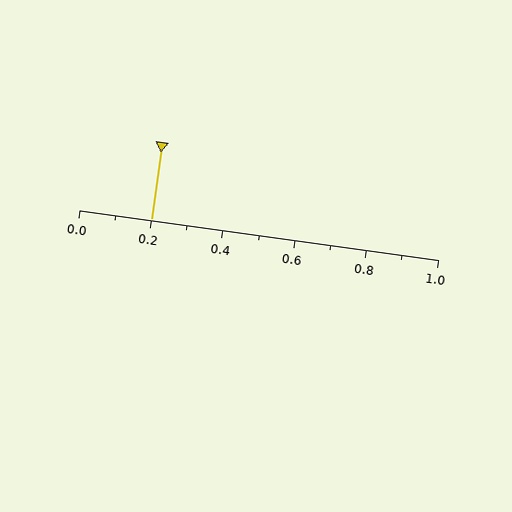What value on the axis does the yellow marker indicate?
The marker indicates approximately 0.2.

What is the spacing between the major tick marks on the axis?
The major ticks are spaced 0.2 apart.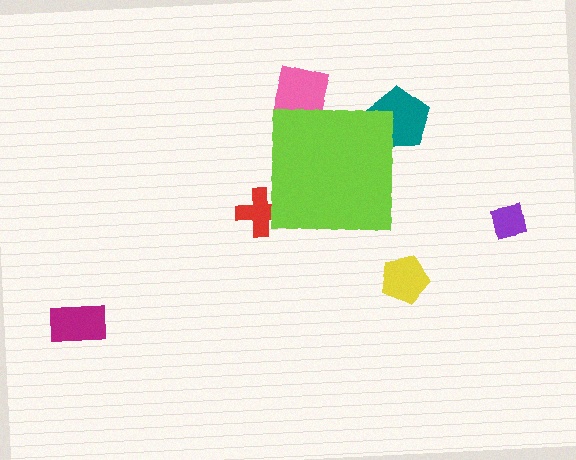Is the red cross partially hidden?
Yes, the red cross is partially hidden behind the lime square.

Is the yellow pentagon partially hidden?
No, the yellow pentagon is fully visible.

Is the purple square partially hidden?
No, the purple square is fully visible.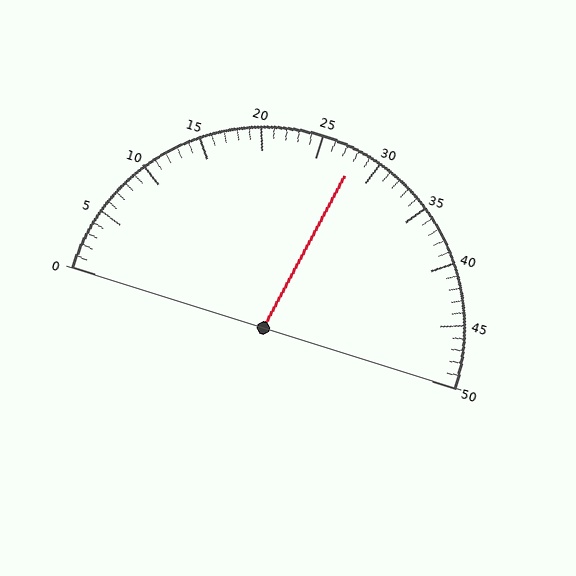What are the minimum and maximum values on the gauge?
The gauge ranges from 0 to 50.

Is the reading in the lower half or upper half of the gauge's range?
The reading is in the upper half of the range (0 to 50).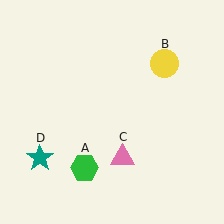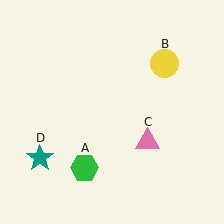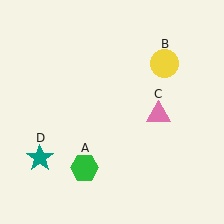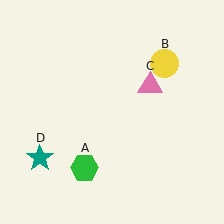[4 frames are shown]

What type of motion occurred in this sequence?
The pink triangle (object C) rotated counterclockwise around the center of the scene.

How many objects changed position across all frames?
1 object changed position: pink triangle (object C).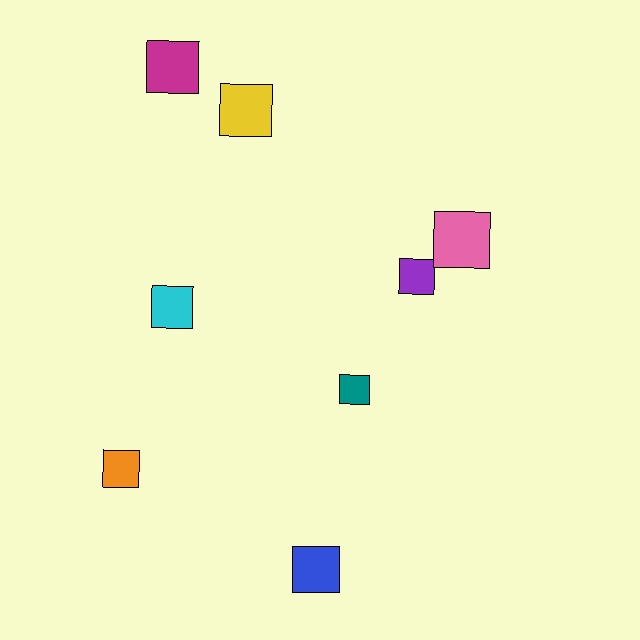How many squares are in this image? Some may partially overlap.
There are 8 squares.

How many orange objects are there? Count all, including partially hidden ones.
There is 1 orange object.